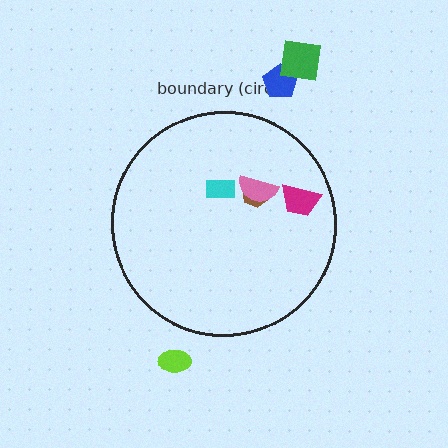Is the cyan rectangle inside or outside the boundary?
Inside.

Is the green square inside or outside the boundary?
Outside.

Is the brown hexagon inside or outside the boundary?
Inside.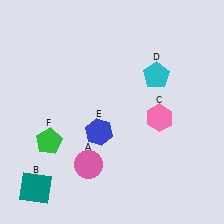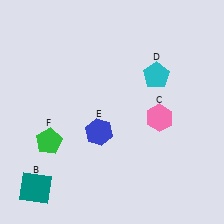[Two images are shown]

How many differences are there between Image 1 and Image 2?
There is 1 difference between the two images.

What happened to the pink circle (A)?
The pink circle (A) was removed in Image 2. It was in the bottom-left area of Image 1.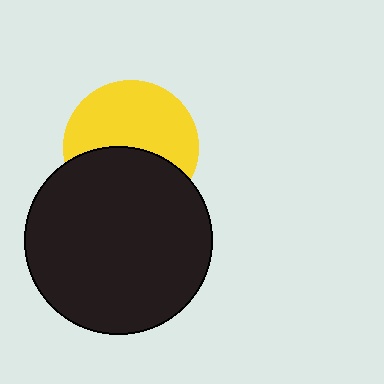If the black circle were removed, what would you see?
You would see the complete yellow circle.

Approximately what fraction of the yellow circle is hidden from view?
Roughly 43% of the yellow circle is hidden behind the black circle.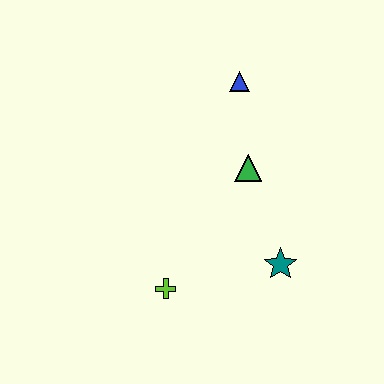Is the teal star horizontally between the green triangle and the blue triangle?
No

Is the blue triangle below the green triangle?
No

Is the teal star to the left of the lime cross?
No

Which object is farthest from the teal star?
The blue triangle is farthest from the teal star.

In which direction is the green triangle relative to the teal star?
The green triangle is above the teal star.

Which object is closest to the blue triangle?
The green triangle is closest to the blue triangle.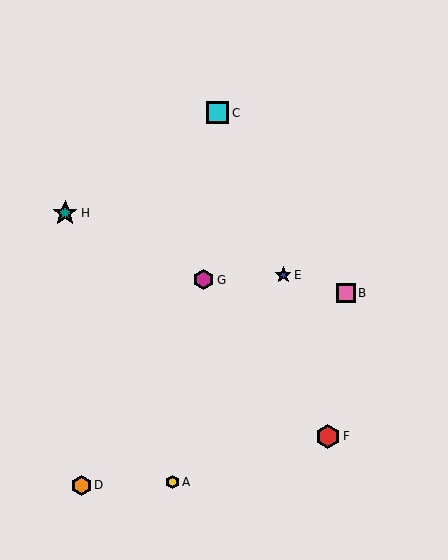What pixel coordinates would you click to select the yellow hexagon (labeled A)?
Click at (173, 482) to select the yellow hexagon A.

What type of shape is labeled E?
Shape E is a blue star.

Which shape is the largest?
The teal star (labeled H) is the largest.